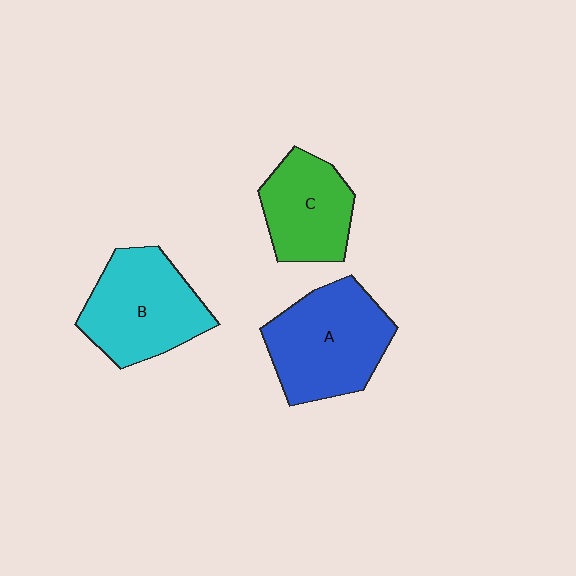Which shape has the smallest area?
Shape C (green).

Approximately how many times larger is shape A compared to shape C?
Approximately 1.4 times.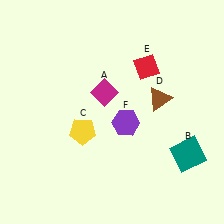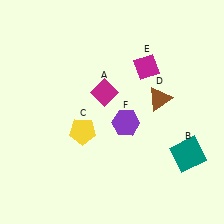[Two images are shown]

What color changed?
The diamond (E) changed from red in Image 1 to magenta in Image 2.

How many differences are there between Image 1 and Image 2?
There is 1 difference between the two images.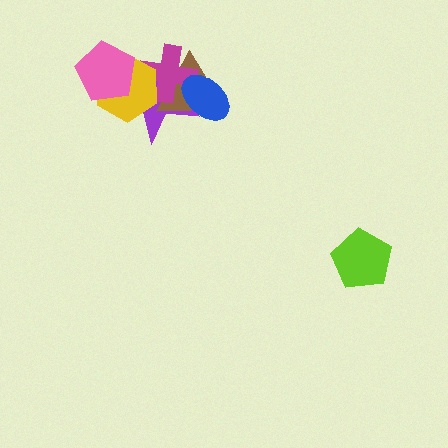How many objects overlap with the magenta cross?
4 objects overlap with the magenta cross.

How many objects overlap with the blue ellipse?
3 objects overlap with the blue ellipse.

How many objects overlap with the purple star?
5 objects overlap with the purple star.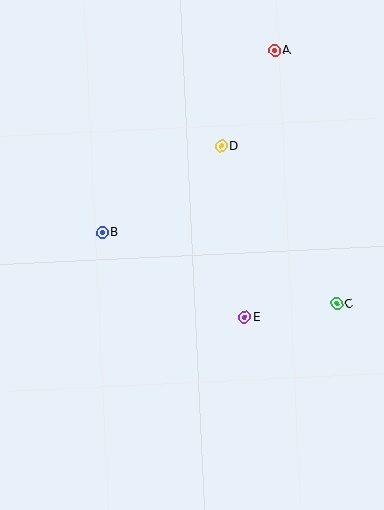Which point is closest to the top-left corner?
Point B is closest to the top-left corner.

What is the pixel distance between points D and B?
The distance between D and B is 147 pixels.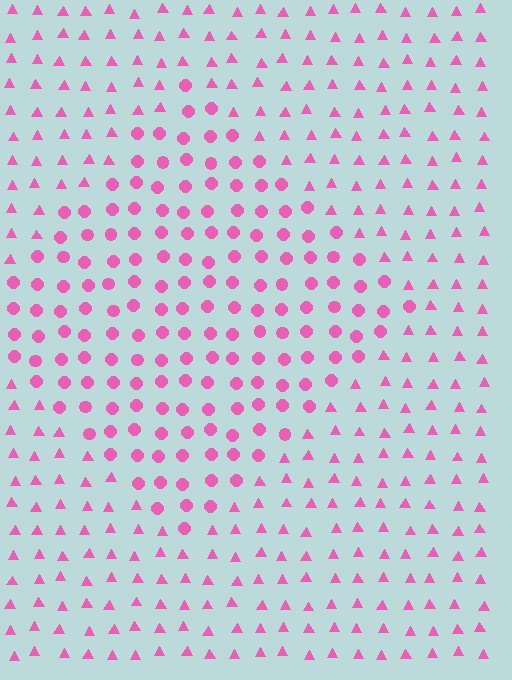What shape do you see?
I see a diamond.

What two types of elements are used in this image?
The image uses circles inside the diamond region and triangles outside it.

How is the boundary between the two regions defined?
The boundary is defined by a change in element shape: circles inside vs. triangles outside. All elements share the same color and spacing.